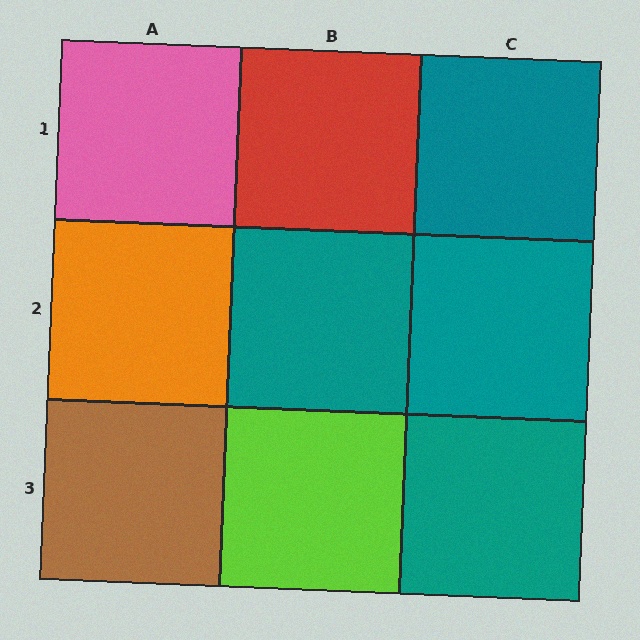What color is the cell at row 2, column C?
Teal.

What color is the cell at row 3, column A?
Brown.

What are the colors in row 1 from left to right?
Pink, red, teal.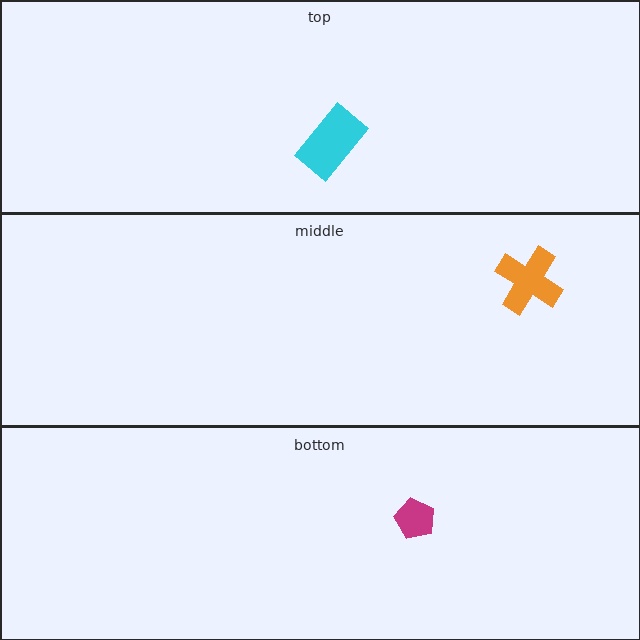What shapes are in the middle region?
The orange cross.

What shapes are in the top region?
The cyan rectangle.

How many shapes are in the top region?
1.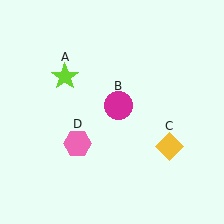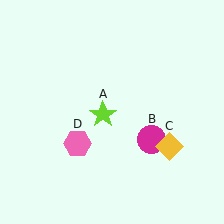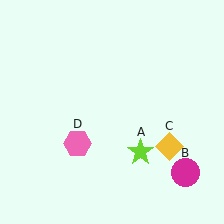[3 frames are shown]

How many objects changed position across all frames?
2 objects changed position: lime star (object A), magenta circle (object B).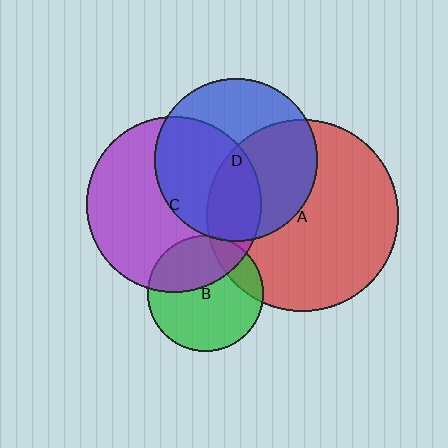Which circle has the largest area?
Circle A (red).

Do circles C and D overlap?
Yes.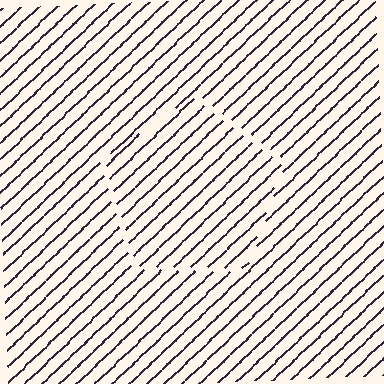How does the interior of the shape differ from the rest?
The interior of the shape contains the same grating, shifted by half a period — the contour is defined by the phase discontinuity where line-ends from the inner and outer gratings abut.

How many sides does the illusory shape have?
5 sides — the line-ends trace a pentagon.